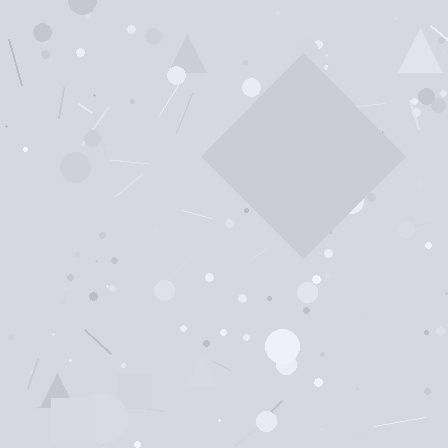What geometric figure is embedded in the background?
A diamond is embedded in the background.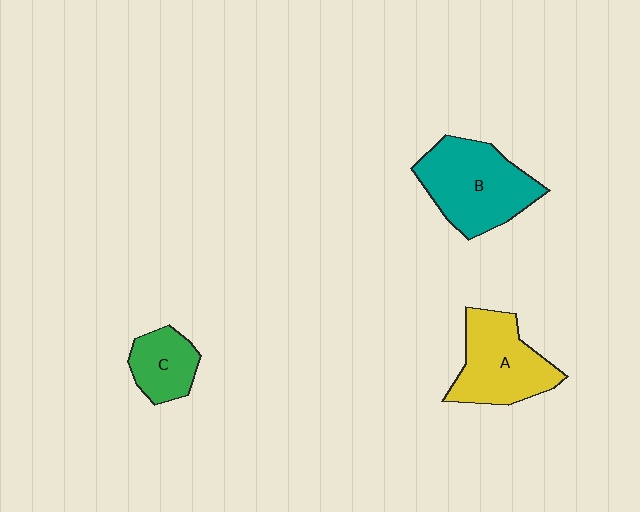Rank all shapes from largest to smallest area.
From largest to smallest: B (teal), A (yellow), C (green).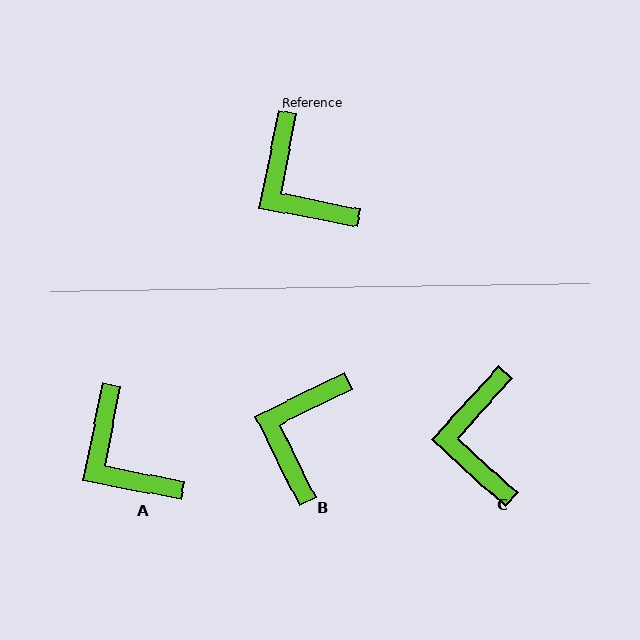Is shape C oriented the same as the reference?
No, it is off by about 31 degrees.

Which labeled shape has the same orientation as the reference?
A.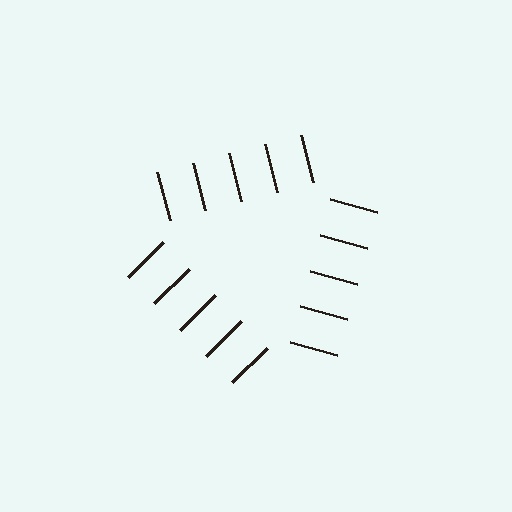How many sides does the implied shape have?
3 sides — the line-ends trace a triangle.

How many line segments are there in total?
15 — 5 along each of the 3 edges.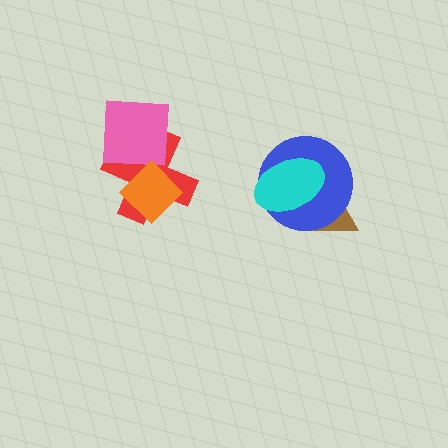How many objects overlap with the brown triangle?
2 objects overlap with the brown triangle.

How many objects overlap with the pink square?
2 objects overlap with the pink square.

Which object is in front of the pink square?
The orange diamond is in front of the pink square.